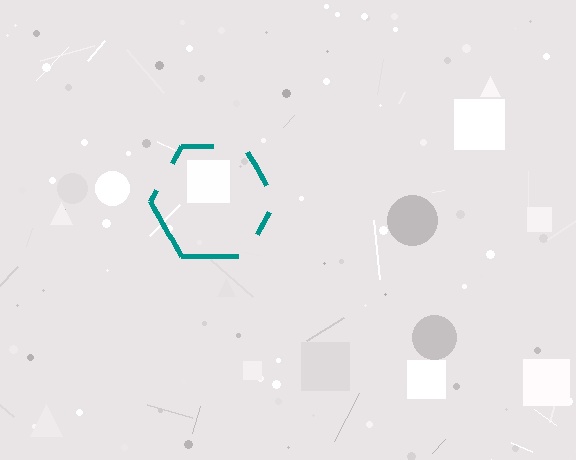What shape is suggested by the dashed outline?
The dashed outline suggests a hexagon.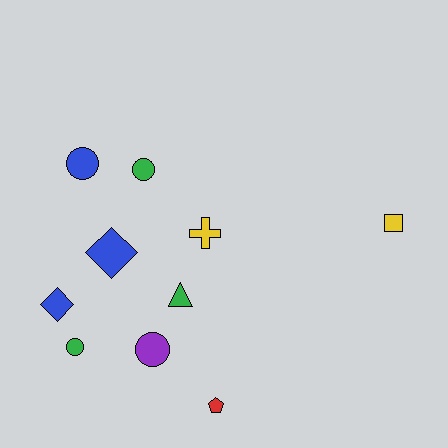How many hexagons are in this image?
There are no hexagons.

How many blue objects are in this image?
There are 3 blue objects.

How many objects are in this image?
There are 10 objects.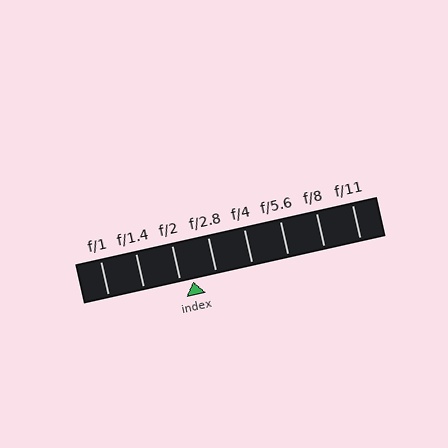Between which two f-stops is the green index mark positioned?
The index mark is between f/2 and f/2.8.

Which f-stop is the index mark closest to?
The index mark is closest to f/2.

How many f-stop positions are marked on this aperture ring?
There are 8 f-stop positions marked.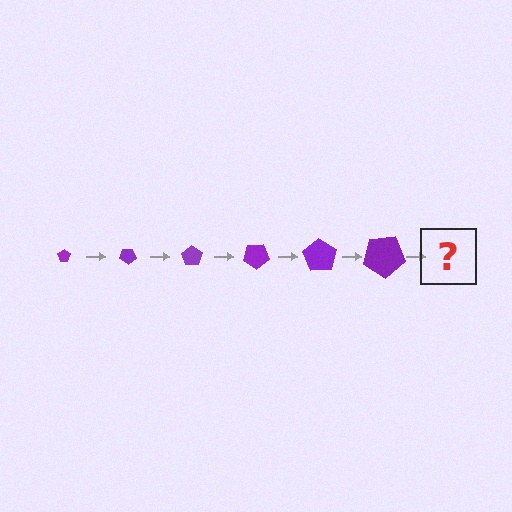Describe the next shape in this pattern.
It should be a pentagon, larger than the previous one and rotated 210 degrees from the start.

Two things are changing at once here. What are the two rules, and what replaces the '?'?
The two rules are that the pentagon grows larger each step and it rotates 35 degrees each step. The '?' should be a pentagon, larger than the previous one and rotated 210 degrees from the start.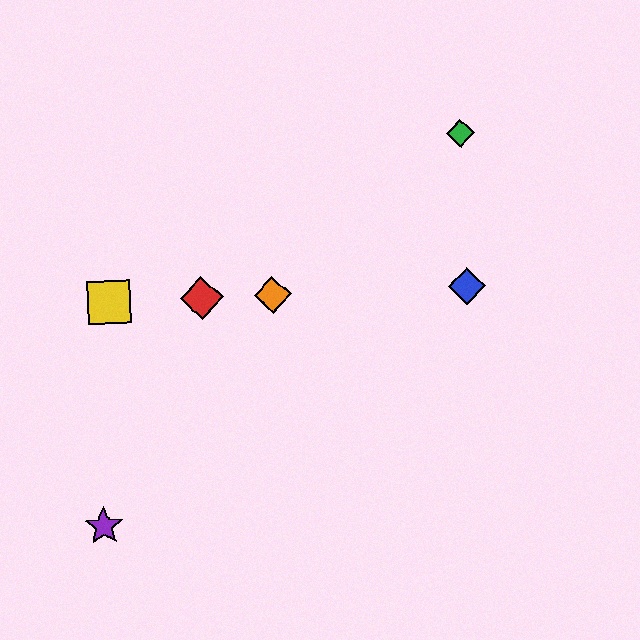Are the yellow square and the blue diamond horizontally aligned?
Yes, both are at y≈302.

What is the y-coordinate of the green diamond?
The green diamond is at y≈133.